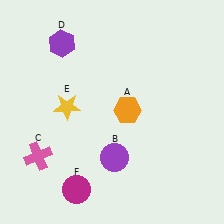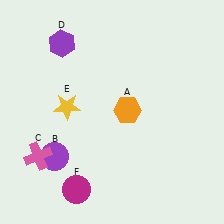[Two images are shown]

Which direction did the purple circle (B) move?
The purple circle (B) moved left.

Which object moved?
The purple circle (B) moved left.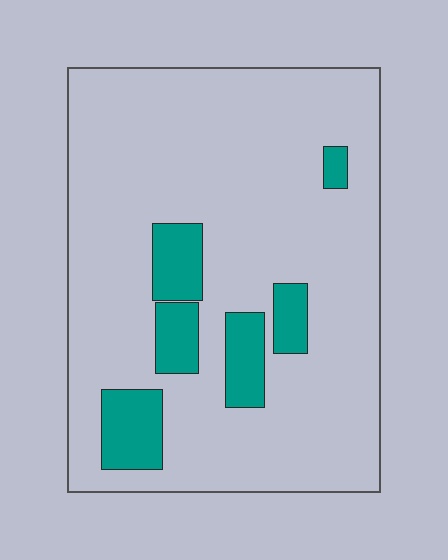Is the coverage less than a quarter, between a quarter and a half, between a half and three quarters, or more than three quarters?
Less than a quarter.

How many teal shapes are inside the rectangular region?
6.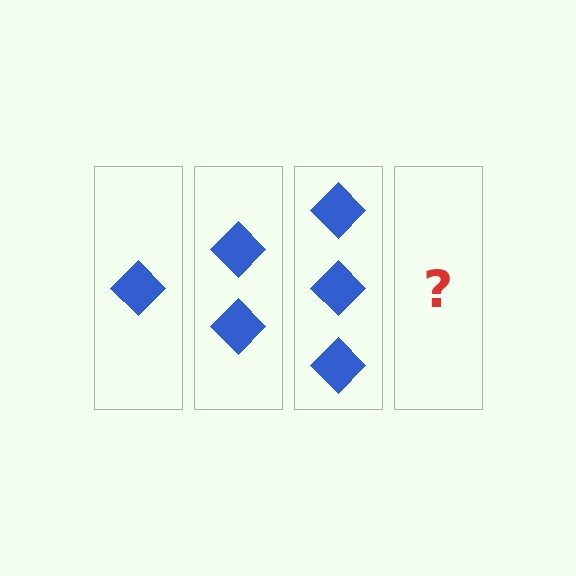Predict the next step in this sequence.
The next step is 4 diamonds.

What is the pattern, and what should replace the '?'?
The pattern is that each step adds one more diamond. The '?' should be 4 diamonds.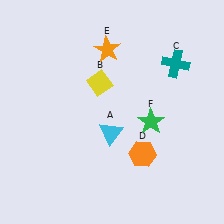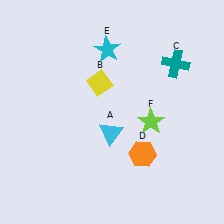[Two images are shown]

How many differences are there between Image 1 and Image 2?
There are 2 differences between the two images.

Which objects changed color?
E changed from orange to cyan. F changed from green to lime.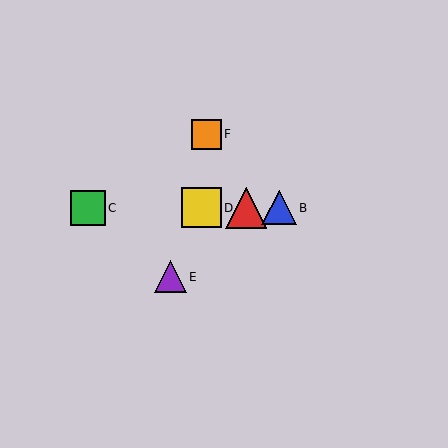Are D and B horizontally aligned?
Yes, both are at y≈208.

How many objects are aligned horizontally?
4 objects (A, B, C, D) are aligned horizontally.